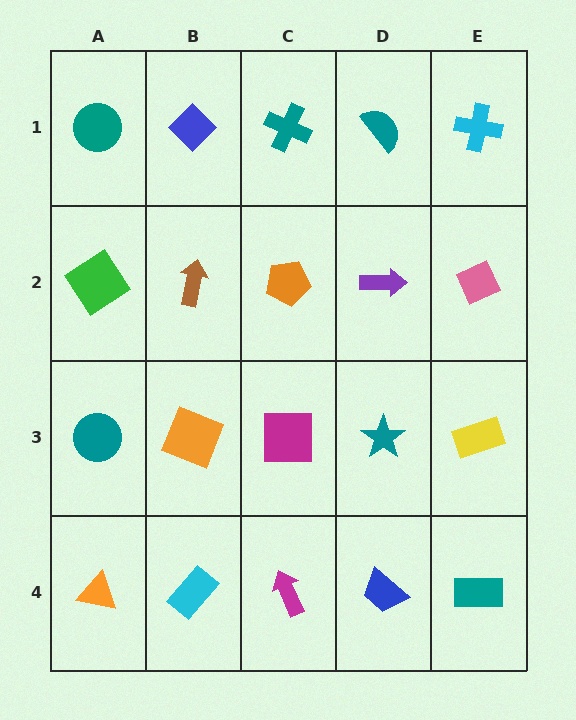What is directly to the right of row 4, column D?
A teal rectangle.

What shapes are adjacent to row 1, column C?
An orange pentagon (row 2, column C), a blue diamond (row 1, column B), a teal semicircle (row 1, column D).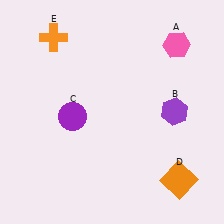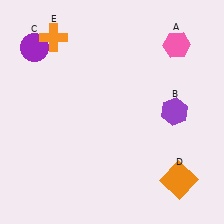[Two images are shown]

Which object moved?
The purple circle (C) moved up.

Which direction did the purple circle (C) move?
The purple circle (C) moved up.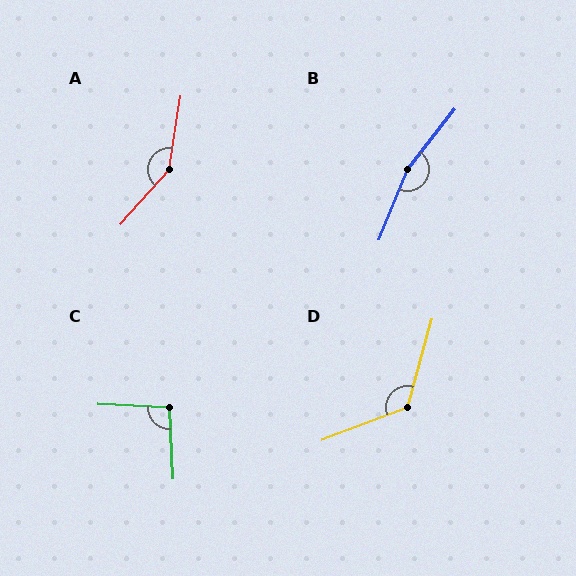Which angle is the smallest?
C, at approximately 96 degrees.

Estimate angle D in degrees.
Approximately 126 degrees.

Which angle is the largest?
B, at approximately 164 degrees.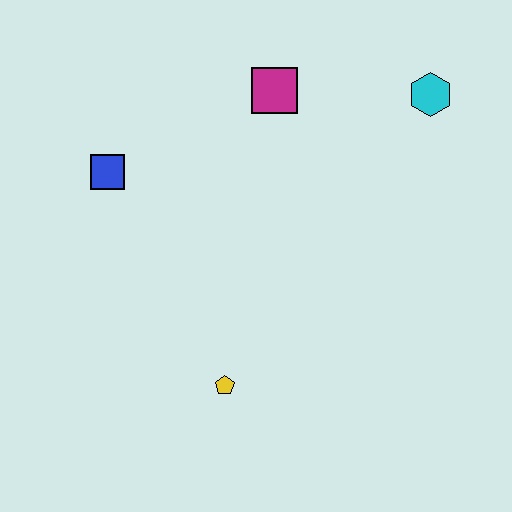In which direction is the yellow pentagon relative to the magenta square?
The yellow pentagon is below the magenta square.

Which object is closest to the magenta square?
The cyan hexagon is closest to the magenta square.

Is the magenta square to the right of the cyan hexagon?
No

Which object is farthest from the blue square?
The cyan hexagon is farthest from the blue square.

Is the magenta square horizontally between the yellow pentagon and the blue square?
No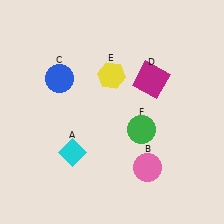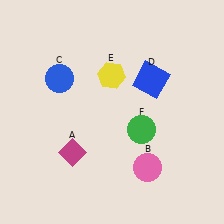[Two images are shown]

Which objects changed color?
A changed from cyan to magenta. D changed from magenta to blue.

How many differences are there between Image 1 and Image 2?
There are 2 differences between the two images.